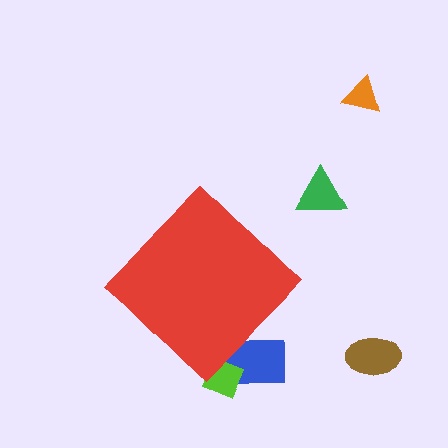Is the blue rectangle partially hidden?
Yes, the blue rectangle is partially hidden behind the red diamond.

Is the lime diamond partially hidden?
Yes, the lime diamond is partially hidden behind the red diamond.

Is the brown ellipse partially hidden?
No, the brown ellipse is fully visible.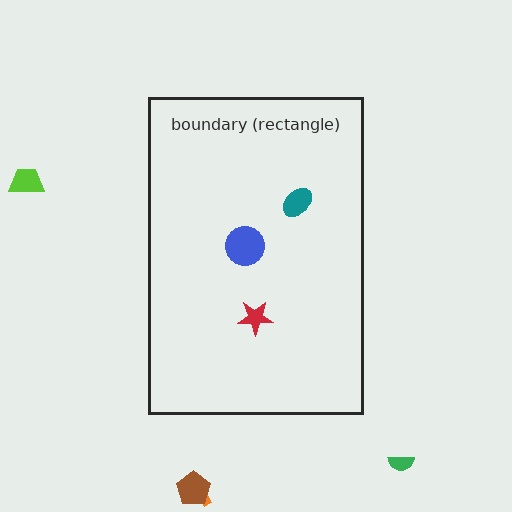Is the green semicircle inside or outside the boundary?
Outside.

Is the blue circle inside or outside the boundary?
Inside.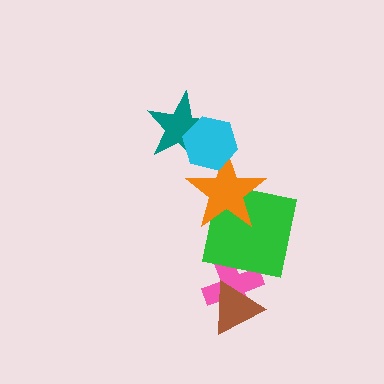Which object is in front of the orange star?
The cyan hexagon is in front of the orange star.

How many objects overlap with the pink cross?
2 objects overlap with the pink cross.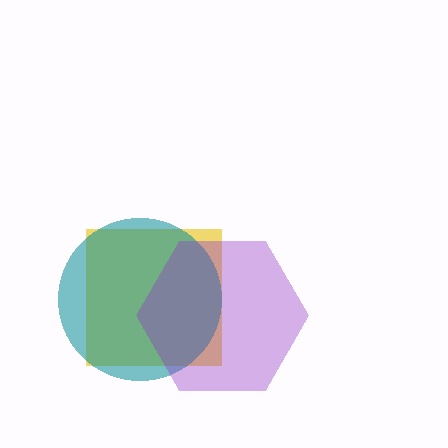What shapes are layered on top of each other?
The layered shapes are: a yellow square, a teal circle, a purple hexagon.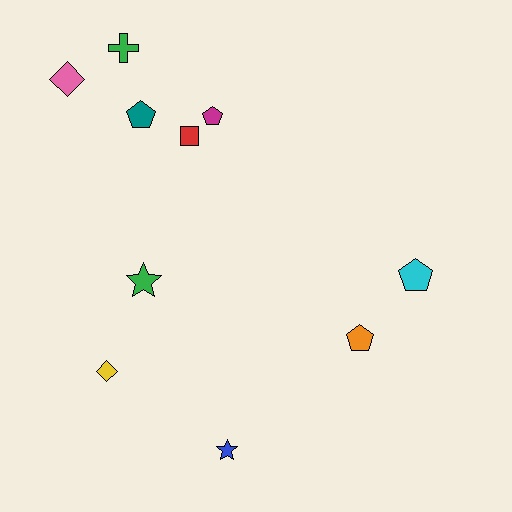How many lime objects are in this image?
There are no lime objects.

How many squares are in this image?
There is 1 square.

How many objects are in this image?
There are 10 objects.